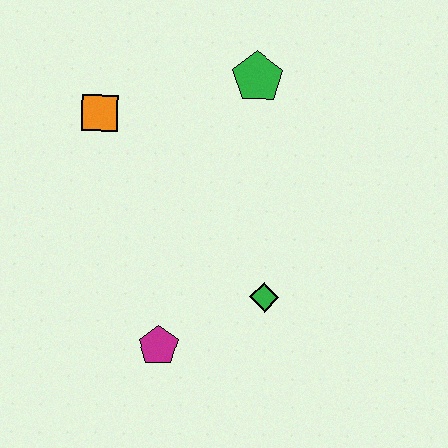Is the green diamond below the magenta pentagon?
No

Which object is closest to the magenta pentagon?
The green diamond is closest to the magenta pentagon.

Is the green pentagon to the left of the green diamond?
Yes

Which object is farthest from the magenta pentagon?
The green pentagon is farthest from the magenta pentagon.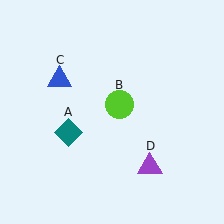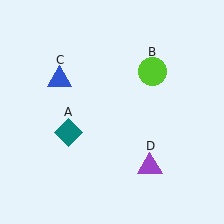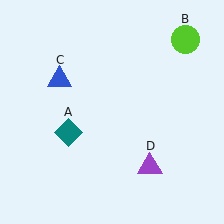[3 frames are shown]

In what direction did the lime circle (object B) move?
The lime circle (object B) moved up and to the right.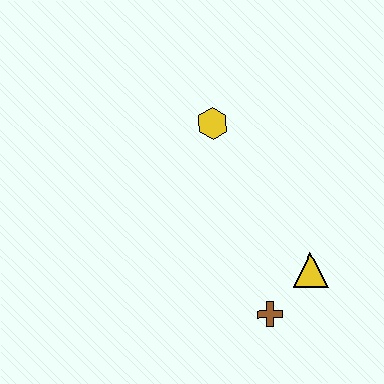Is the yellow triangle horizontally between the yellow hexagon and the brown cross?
No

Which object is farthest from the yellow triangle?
The yellow hexagon is farthest from the yellow triangle.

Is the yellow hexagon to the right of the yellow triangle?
No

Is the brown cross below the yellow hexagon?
Yes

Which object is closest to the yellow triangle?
The brown cross is closest to the yellow triangle.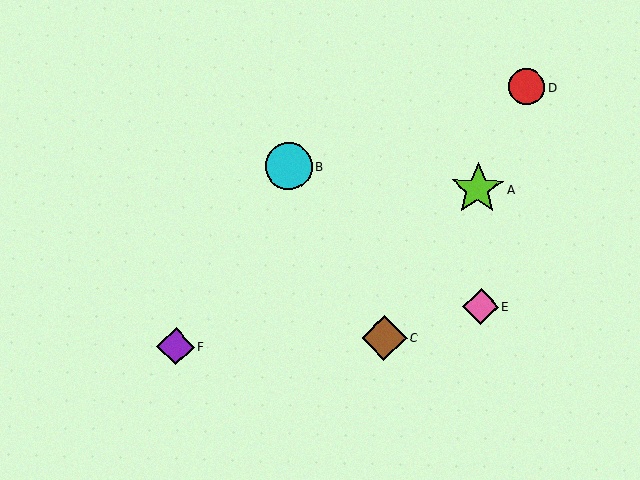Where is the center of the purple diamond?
The center of the purple diamond is at (176, 347).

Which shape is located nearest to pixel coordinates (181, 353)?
The purple diamond (labeled F) at (176, 347) is nearest to that location.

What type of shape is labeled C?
Shape C is a brown diamond.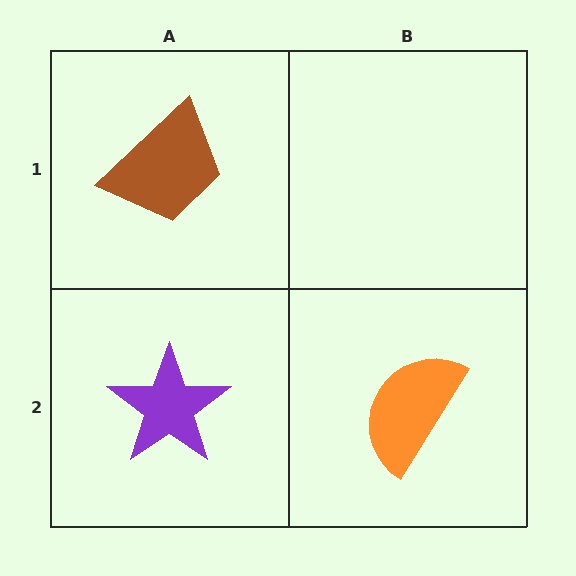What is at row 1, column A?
A brown trapezoid.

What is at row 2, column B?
An orange semicircle.